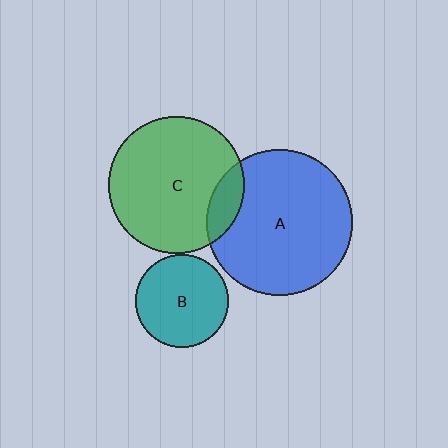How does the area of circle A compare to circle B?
Approximately 2.5 times.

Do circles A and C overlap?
Yes.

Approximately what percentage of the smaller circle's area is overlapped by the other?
Approximately 15%.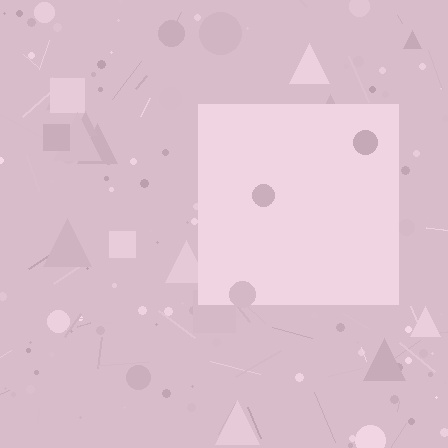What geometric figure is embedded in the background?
A square is embedded in the background.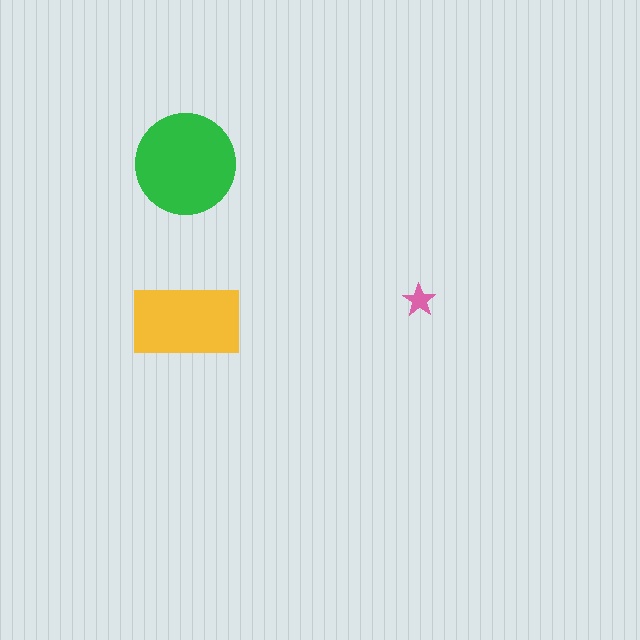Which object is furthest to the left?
The green circle is leftmost.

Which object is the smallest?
The pink star.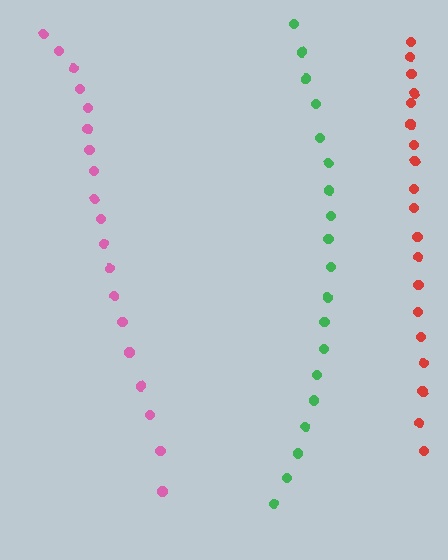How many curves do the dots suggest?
There are 3 distinct paths.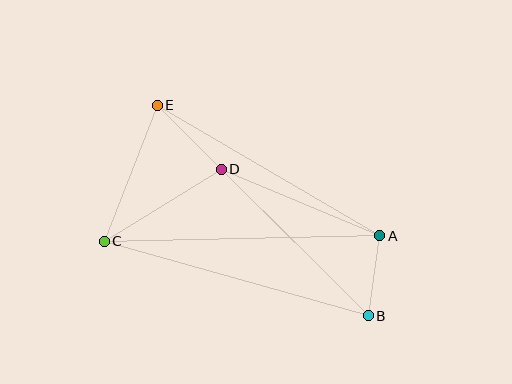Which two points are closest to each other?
Points A and B are closest to each other.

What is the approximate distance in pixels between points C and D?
The distance between C and D is approximately 137 pixels.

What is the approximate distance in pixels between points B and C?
The distance between B and C is approximately 275 pixels.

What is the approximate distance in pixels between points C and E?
The distance between C and E is approximately 146 pixels.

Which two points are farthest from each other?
Points B and E are farthest from each other.